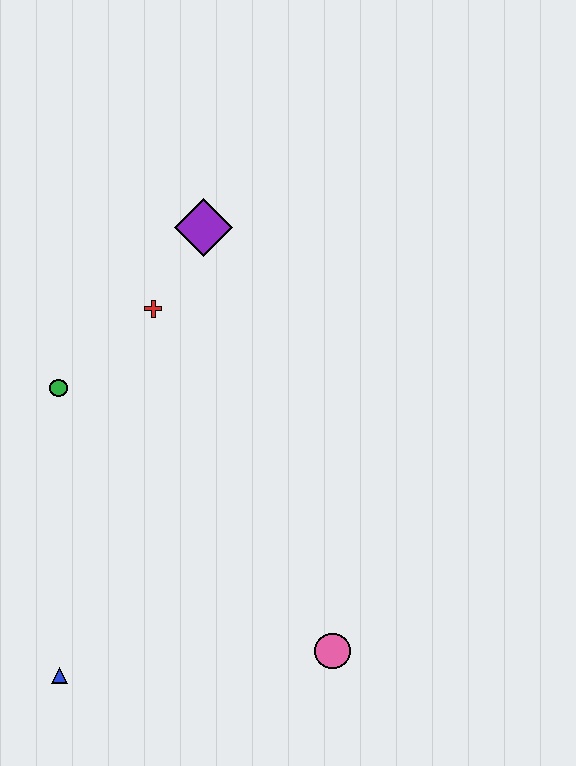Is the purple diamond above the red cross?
Yes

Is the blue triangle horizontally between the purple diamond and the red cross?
No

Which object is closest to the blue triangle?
The pink circle is closest to the blue triangle.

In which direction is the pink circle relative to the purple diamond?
The pink circle is below the purple diamond.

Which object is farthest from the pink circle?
The purple diamond is farthest from the pink circle.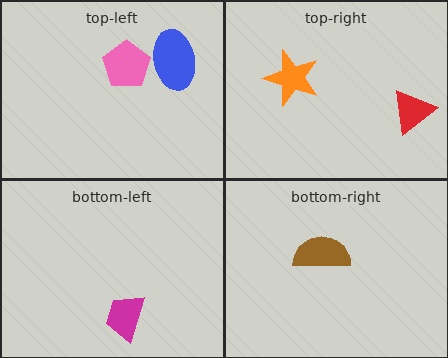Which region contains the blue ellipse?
The top-left region.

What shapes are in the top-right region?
The red triangle, the orange star.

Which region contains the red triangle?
The top-right region.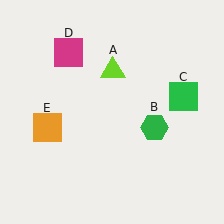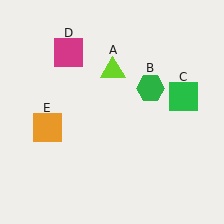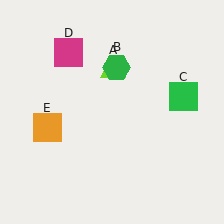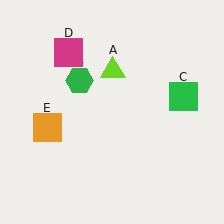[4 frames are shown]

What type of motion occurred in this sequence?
The green hexagon (object B) rotated counterclockwise around the center of the scene.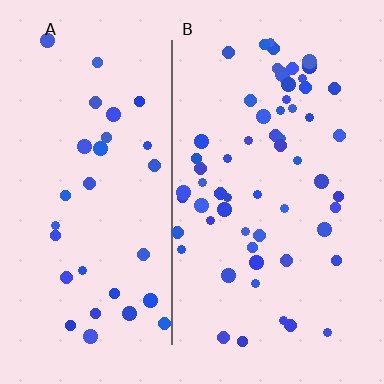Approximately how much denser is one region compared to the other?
Approximately 1.8× — region B over region A.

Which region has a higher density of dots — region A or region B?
B (the right).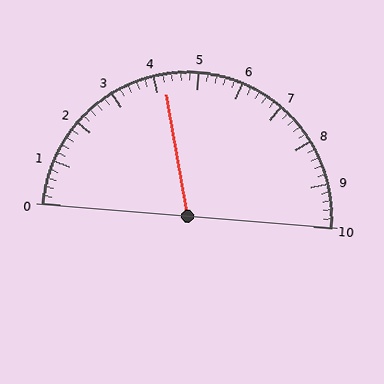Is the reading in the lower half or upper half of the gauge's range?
The reading is in the lower half of the range (0 to 10).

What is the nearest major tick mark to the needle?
The nearest major tick mark is 4.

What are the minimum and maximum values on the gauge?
The gauge ranges from 0 to 10.